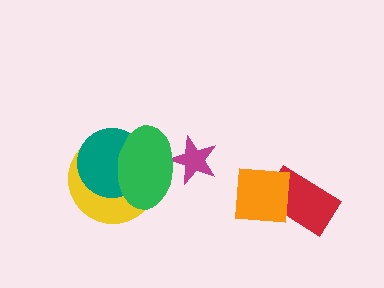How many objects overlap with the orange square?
1 object overlaps with the orange square.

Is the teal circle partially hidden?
Yes, it is partially covered by another shape.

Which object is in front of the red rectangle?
The orange square is in front of the red rectangle.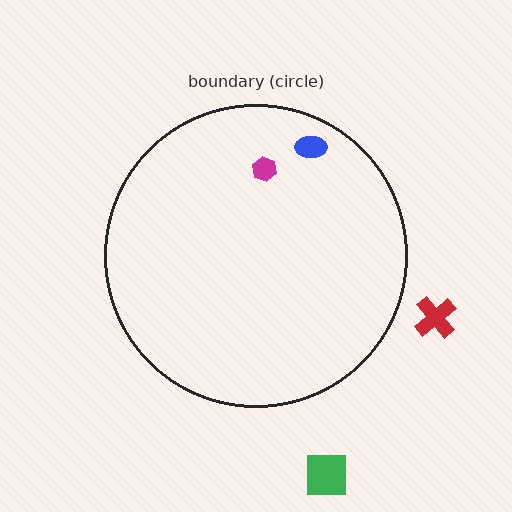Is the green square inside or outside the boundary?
Outside.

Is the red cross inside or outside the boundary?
Outside.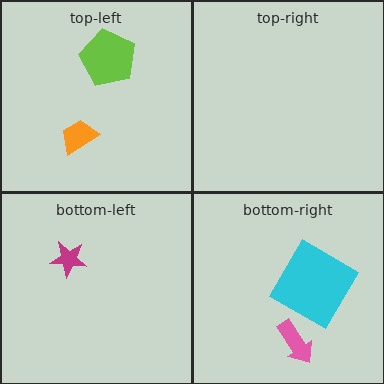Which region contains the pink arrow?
The bottom-right region.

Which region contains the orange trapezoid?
The top-left region.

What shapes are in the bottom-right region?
The pink arrow, the cyan diamond.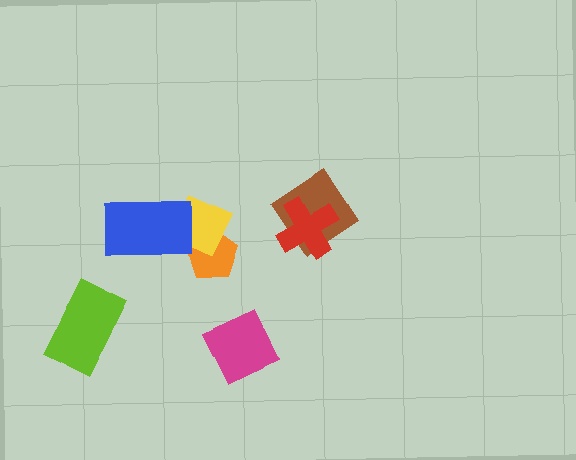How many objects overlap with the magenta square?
0 objects overlap with the magenta square.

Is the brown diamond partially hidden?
Yes, it is partially covered by another shape.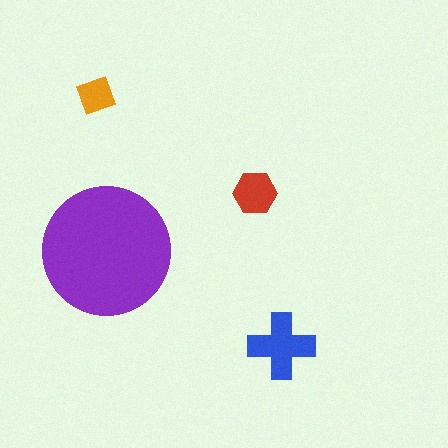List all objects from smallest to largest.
The orange diamond, the red hexagon, the blue cross, the purple circle.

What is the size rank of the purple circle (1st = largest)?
1st.